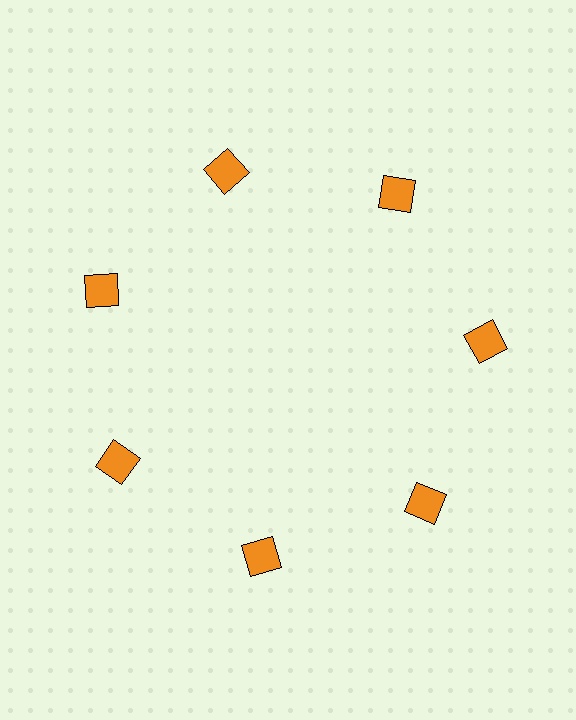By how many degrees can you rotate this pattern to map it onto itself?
The pattern maps onto itself every 51 degrees of rotation.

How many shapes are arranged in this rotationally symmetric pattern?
There are 7 shapes, arranged in 7 groups of 1.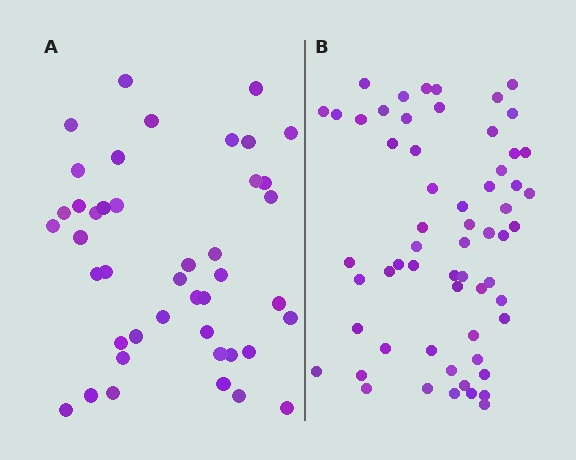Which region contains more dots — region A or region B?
Region B (the right region) has more dots.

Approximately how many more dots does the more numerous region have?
Region B has approximately 15 more dots than region A.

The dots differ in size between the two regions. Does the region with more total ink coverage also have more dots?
No. Region A has more total ink coverage because its dots are larger, but region B actually contains more individual dots. Total area can be misleading — the number of items is what matters here.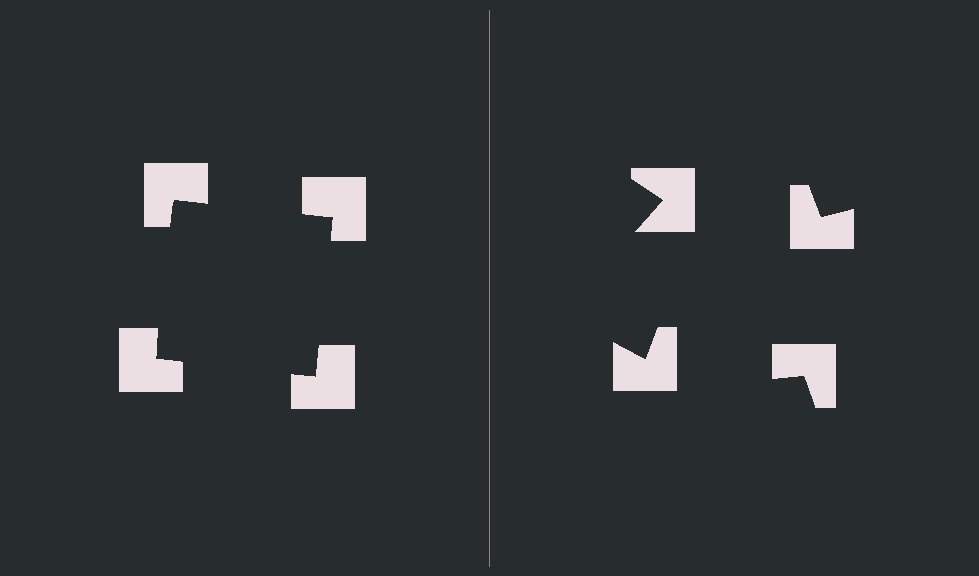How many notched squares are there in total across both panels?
8 — 4 on each side.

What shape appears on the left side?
An illusory square.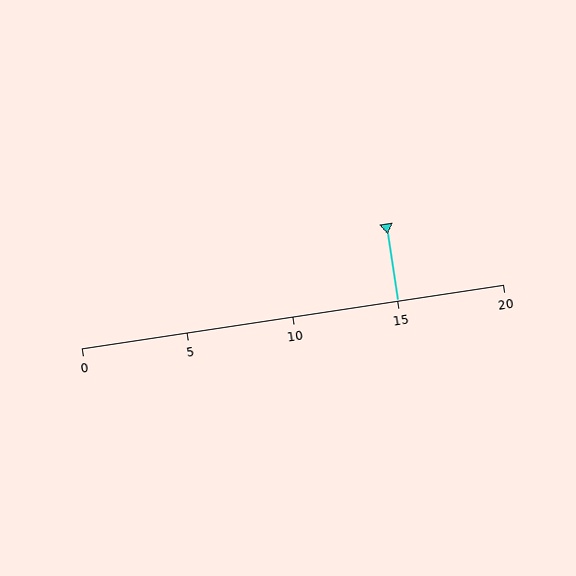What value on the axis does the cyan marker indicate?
The marker indicates approximately 15.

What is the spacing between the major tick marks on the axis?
The major ticks are spaced 5 apart.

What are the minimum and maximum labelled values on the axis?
The axis runs from 0 to 20.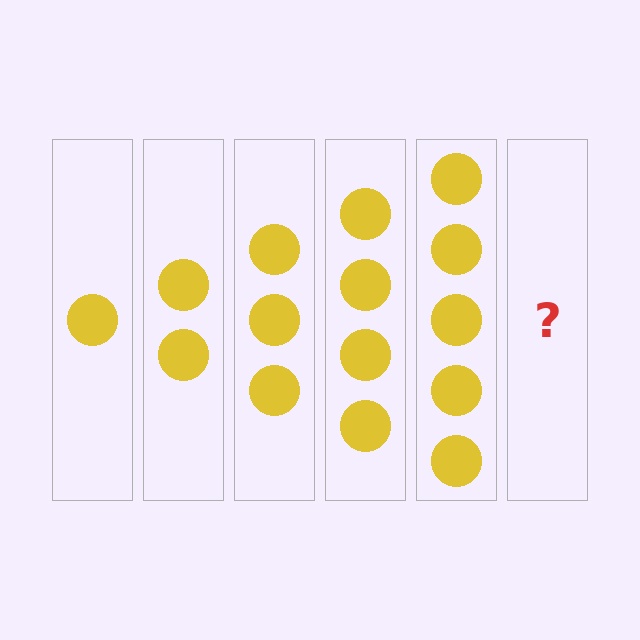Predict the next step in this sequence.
The next step is 6 circles.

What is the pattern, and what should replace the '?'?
The pattern is that each step adds one more circle. The '?' should be 6 circles.